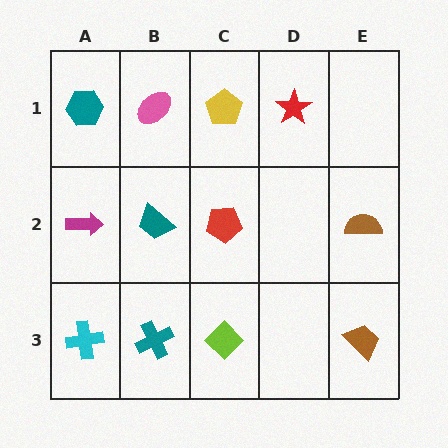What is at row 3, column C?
A lime diamond.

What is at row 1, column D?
A red star.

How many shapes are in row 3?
4 shapes.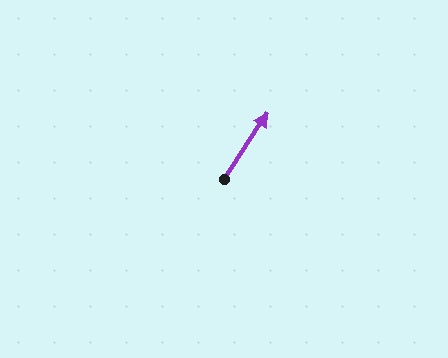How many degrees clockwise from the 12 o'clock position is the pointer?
Approximately 33 degrees.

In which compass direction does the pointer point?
Northeast.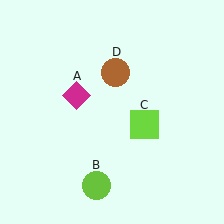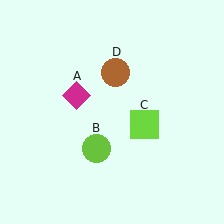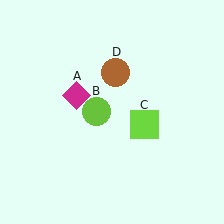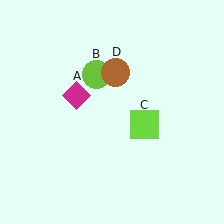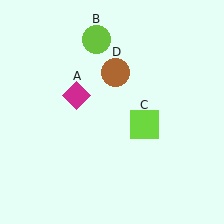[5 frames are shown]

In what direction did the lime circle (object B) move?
The lime circle (object B) moved up.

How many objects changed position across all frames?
1 object changed position: lime circle (object B).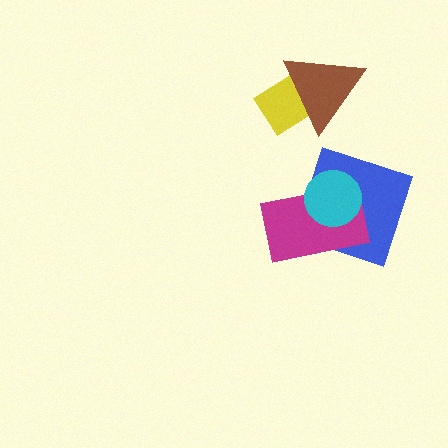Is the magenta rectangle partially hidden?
Yes, it is partially covered by another shape.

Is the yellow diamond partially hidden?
Yes, it is partially covered by another shape.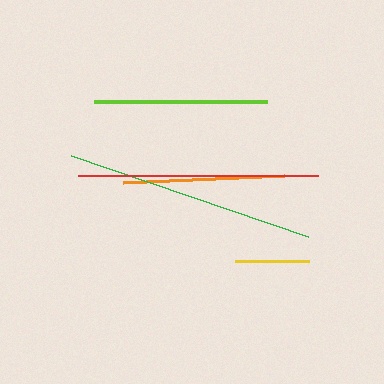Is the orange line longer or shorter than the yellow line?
The orange line is longer than the yellow line.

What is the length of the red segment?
The red segment is approximately 240 pixels long.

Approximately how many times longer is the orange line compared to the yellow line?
The orange line is approximately 2.2 times the length of the yellow line.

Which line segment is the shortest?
The yellow line is the shortest at approximately 74 pixels.